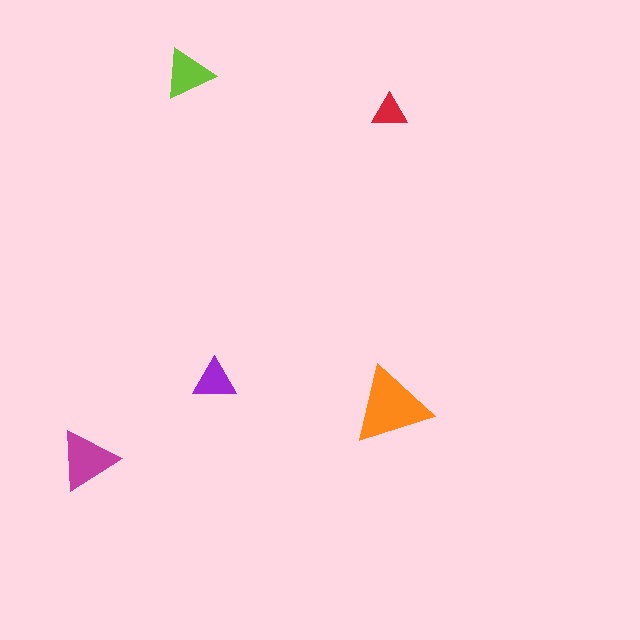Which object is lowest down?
The magenta triangle is bottommost.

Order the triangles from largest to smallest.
the orange one, the magenta one, the lime one, the purple one, the red one.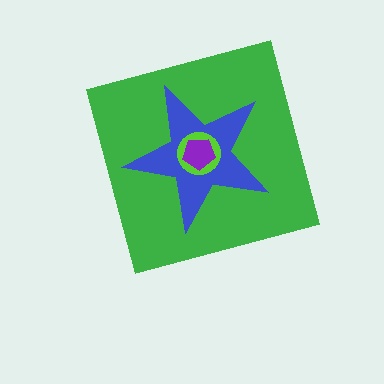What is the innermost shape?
The purple pentagon.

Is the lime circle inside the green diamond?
Yes.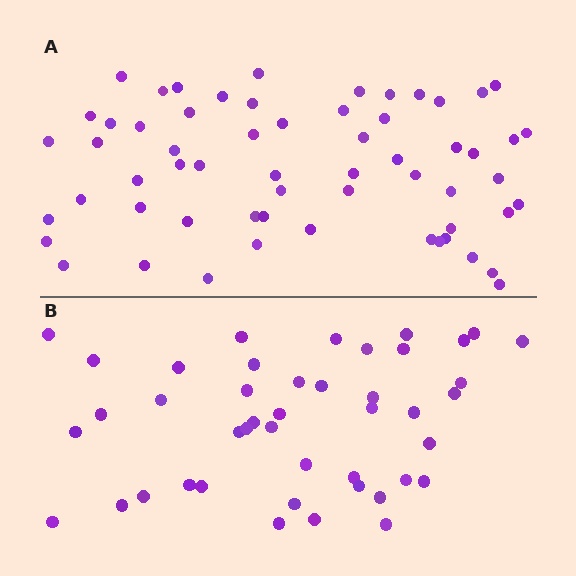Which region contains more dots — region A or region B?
Region A (the top region) has more dots.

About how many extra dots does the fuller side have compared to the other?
Region A has approximately 15 more dots than region B.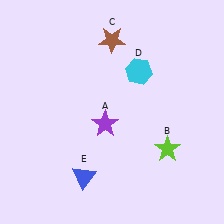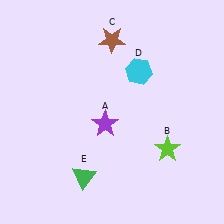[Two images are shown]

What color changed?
The triangle (E) changed from blue in Image 1 to green in Image 2.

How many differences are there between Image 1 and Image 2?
There is 1 difference between the two images.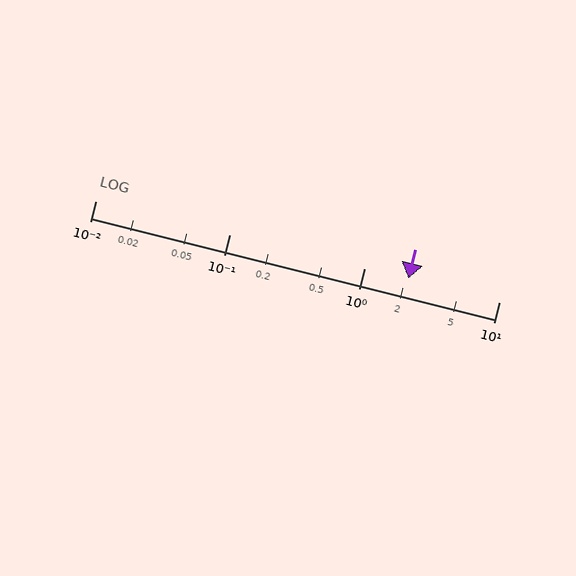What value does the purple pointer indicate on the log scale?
The pointer indicates approximately 2.1.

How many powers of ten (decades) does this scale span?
The scale spans 3 decades, from 0.01 to 10.